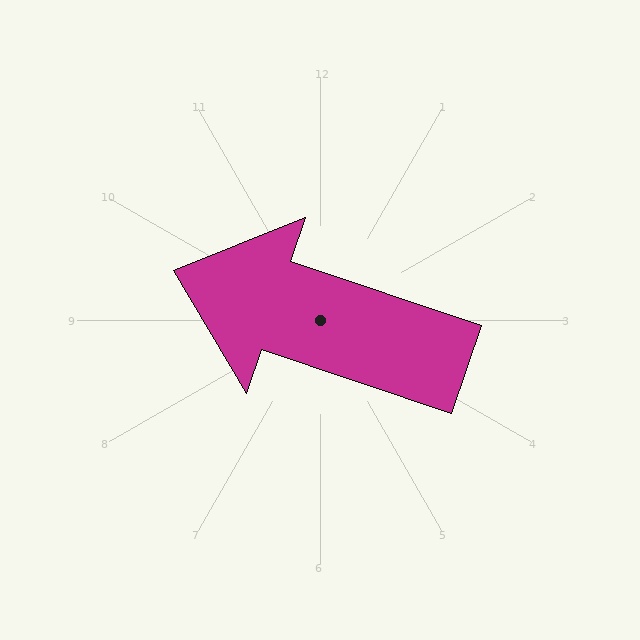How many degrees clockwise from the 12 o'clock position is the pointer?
Approximately 289 degrees.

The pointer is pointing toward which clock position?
Roughly 10 o'clock.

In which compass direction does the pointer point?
West.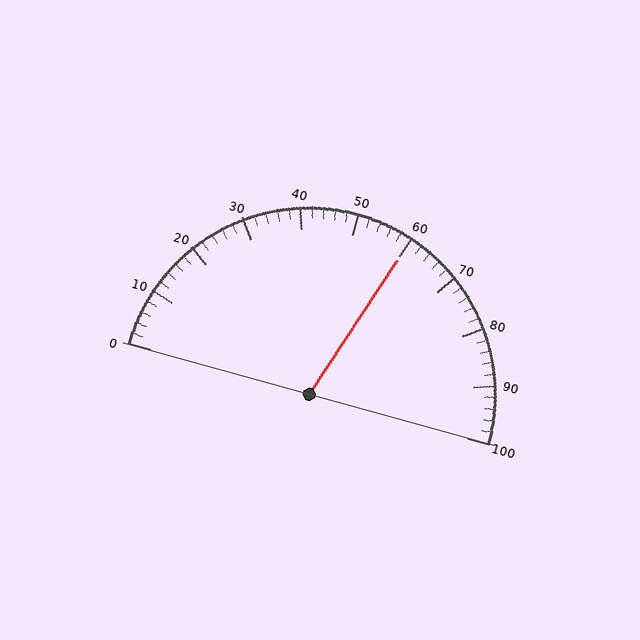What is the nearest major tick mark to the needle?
The nearest major tick mark is 60.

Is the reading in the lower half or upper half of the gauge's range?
The reading is in the upper half of the range (0 to 100).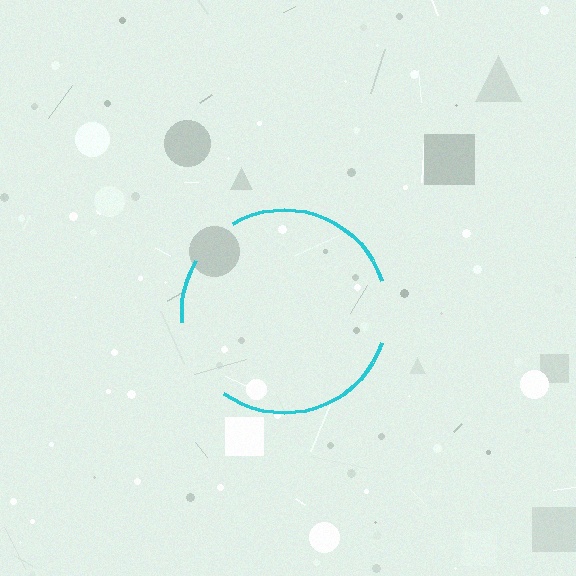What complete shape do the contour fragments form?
The contour fragments form a circle.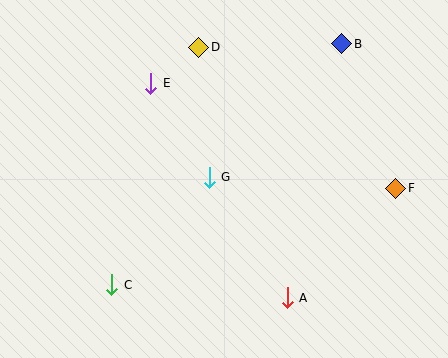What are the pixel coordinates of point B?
Point B is at (342, 44).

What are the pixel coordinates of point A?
Point A is at (287, 298).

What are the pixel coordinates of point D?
Point D is at (199, 47).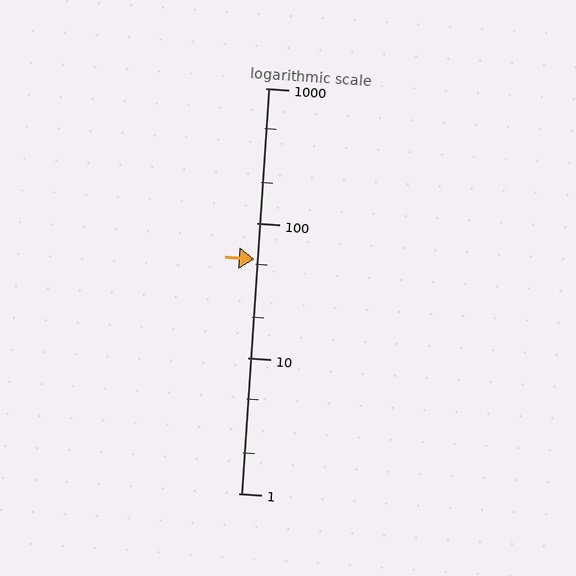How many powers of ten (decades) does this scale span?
The scale spans 3 decades, from 1 to 1000.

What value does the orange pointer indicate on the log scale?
The pointer indicates approximately 54.